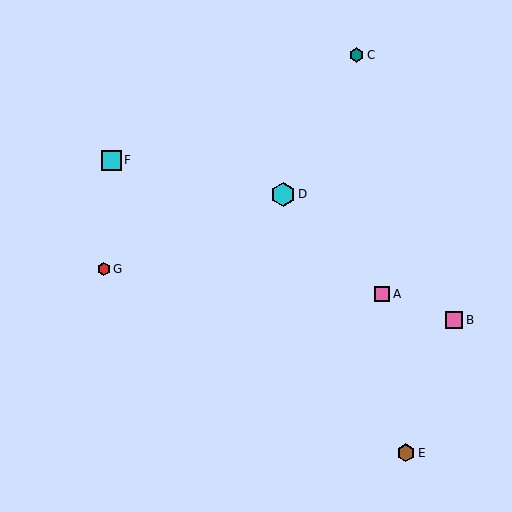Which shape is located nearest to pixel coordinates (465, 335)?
The pink square (labeled B) at (454, 320) is nearest to that location.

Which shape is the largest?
The cyan hexagon (labeled D) is the largest.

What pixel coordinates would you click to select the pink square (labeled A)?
Click at (382, 294) to select the pink square A.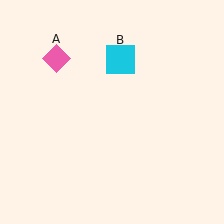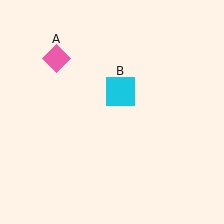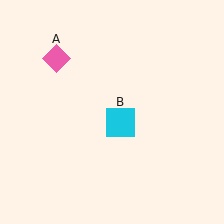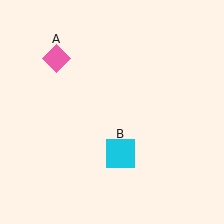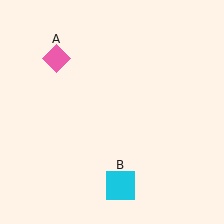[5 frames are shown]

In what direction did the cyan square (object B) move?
The cyan square (object B) moved down.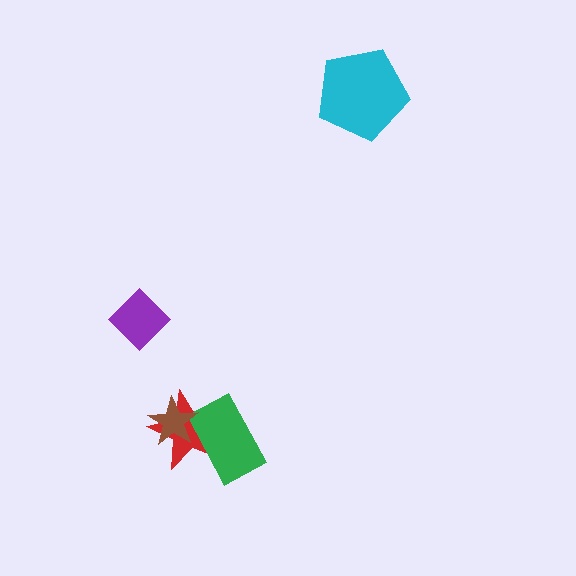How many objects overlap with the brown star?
2 objects overlap with the brown star.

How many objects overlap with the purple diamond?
0 objects overlap with the purple diamond.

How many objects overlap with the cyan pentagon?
0 objects overlap with the cyan pentagon.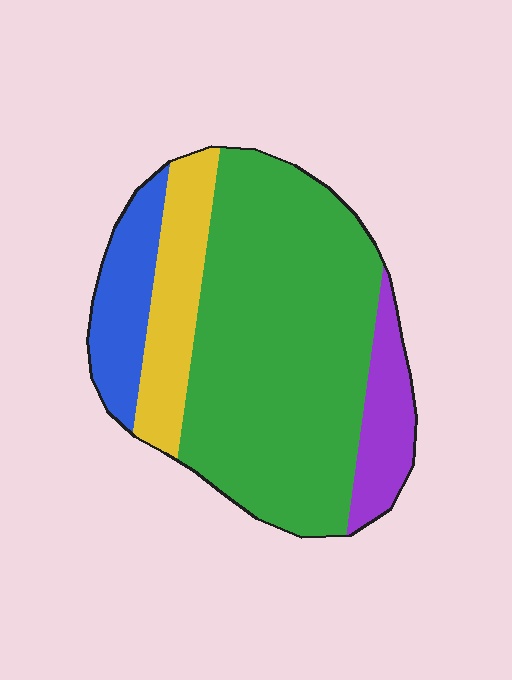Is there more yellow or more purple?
Yellow.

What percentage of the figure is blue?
Blue covers around 10% of the figure.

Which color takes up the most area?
Green, at roughly 60%.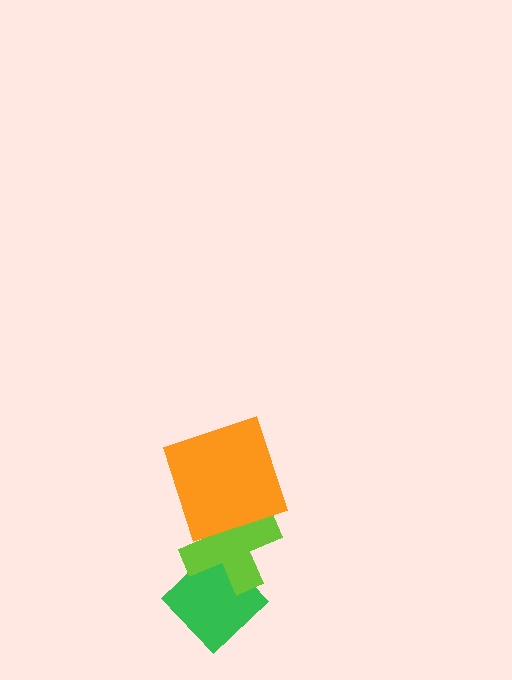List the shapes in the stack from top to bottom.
From top to bottom: the orange square, the lime cross, the green diamond.